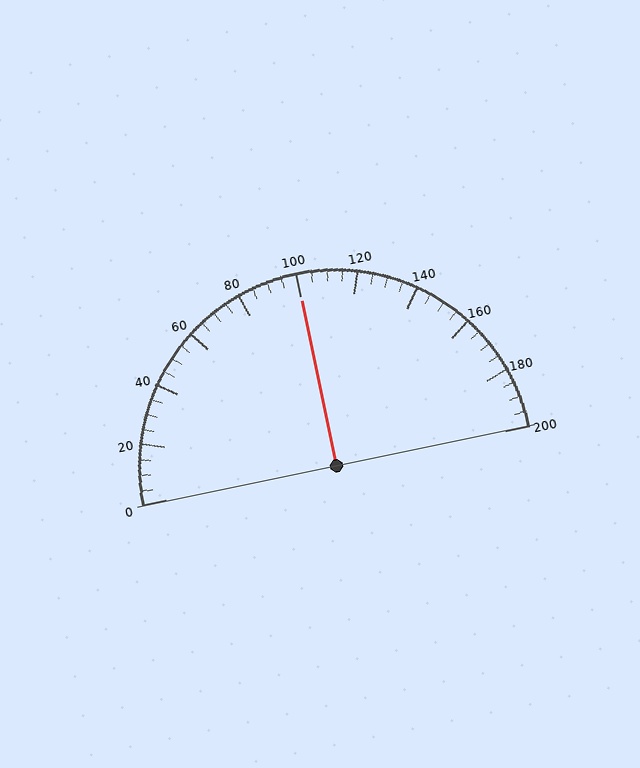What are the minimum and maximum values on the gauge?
The gauge ranges from 0 to 200.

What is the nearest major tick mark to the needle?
The nearest major tick mark is 100.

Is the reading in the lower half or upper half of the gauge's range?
The reading is in the upper half of the range (0 to 200).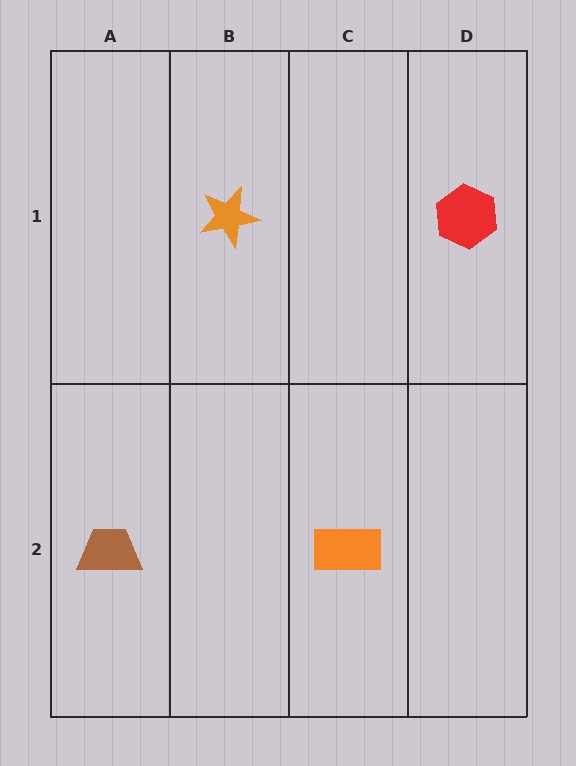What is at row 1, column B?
An orange star.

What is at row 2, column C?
An orange rectangle.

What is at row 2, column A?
A brown trapezoid.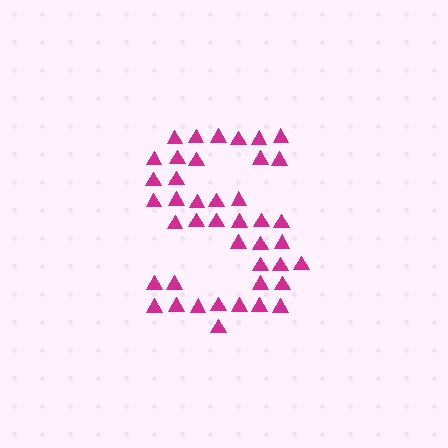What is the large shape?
The large shape is the letter S.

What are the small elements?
The small elements are triangles.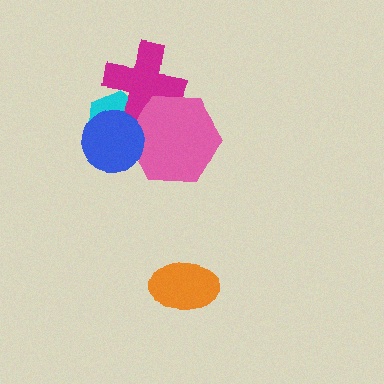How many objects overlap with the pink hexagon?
3 objects overlap with the pink hexagon.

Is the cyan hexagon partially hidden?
Yes, it is partially covered by another shape.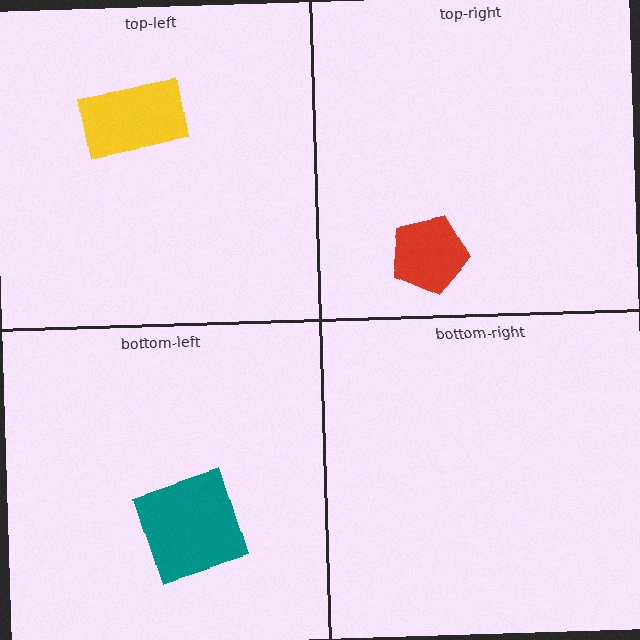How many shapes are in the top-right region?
1.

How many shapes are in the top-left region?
1.